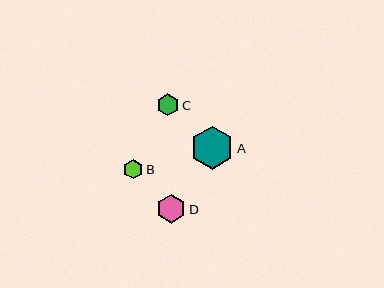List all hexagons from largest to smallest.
From largest to smallest: A, D, C, B.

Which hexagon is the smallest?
Hexagon B is the smallest with a size of approximately 20 pixels.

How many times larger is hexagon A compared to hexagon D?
Hexagon A is approximately 1.5 times the size of hexagon D.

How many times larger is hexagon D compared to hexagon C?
Hexagon D is approximately 1.3 times the size of hexagon C.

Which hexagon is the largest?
Hexagon A is the largest with a size of approximately 43 pixels.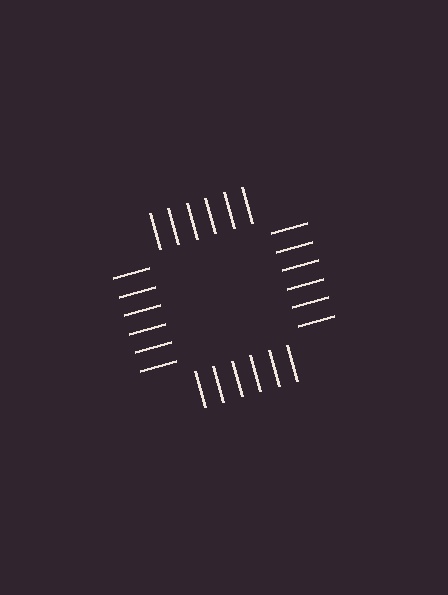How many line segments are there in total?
24 — 6 along each of the 4 edges.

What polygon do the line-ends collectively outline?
An illusory square — the line segments terminate on its edges but no continuous stroke is drawn.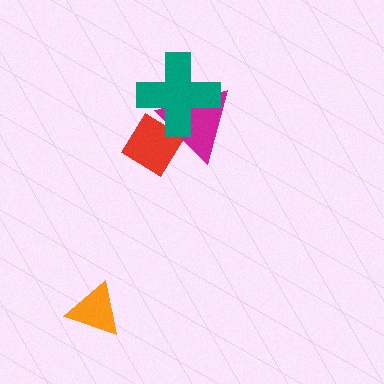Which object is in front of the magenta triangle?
The teal cross is in front of the magenta triangle.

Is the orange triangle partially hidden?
No, no other shape covers it.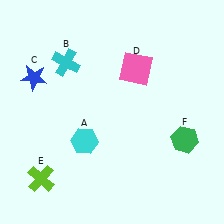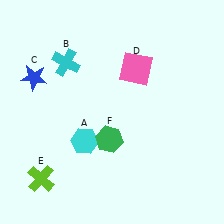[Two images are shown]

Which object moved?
The green hexagon (F) moved left.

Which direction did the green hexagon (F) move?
The green hexagon (F) moved left.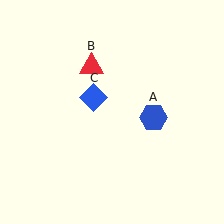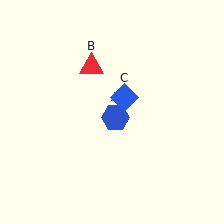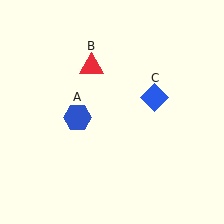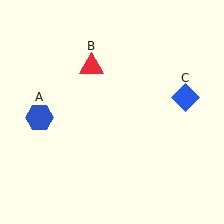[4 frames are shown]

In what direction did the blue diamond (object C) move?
The blue diamond (object C) moved right.